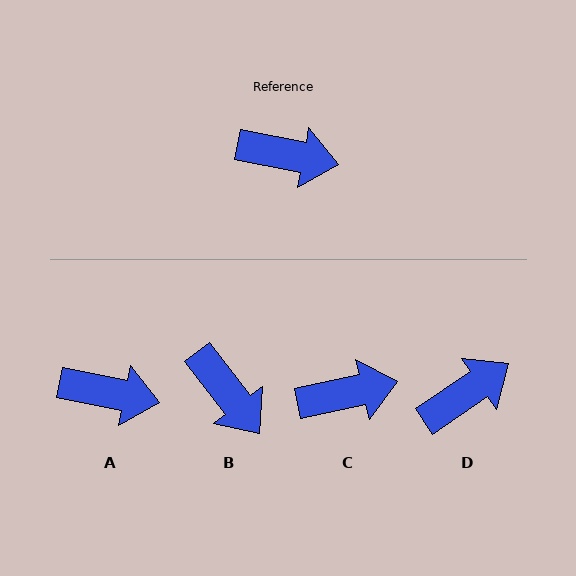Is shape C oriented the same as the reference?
No, it is off by about 23 degrees.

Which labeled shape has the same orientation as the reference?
A.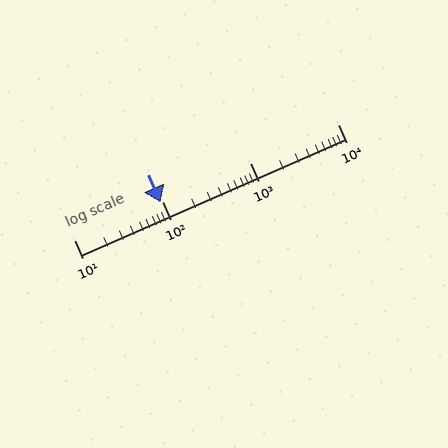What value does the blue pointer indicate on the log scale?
The pointer indicates approximately 97.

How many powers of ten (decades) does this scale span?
The scale spans 3 decades, from 10 to 10000.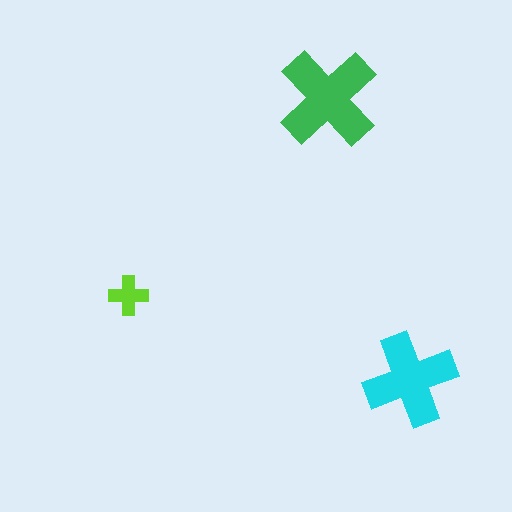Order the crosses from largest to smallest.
the green one, the cyan one, the lime one.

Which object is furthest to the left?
The lime cross is leftmost.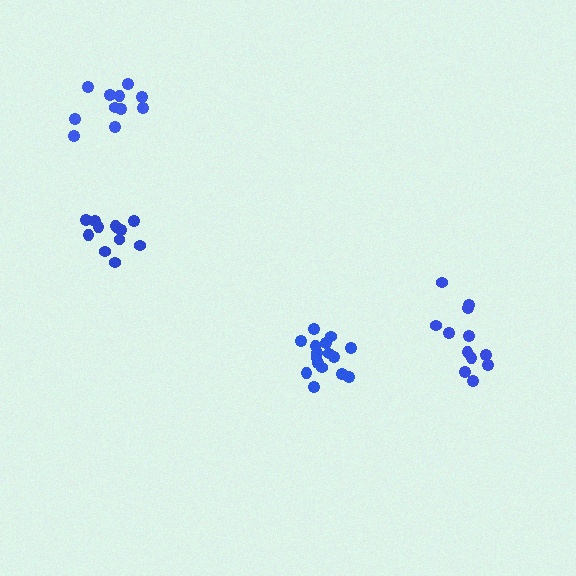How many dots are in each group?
Group 1: 12 dots, Group 2: 12 dots, Group 3: 11 dots, Group 4: 16 dots (51 total).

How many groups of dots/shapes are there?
There are 4 groups.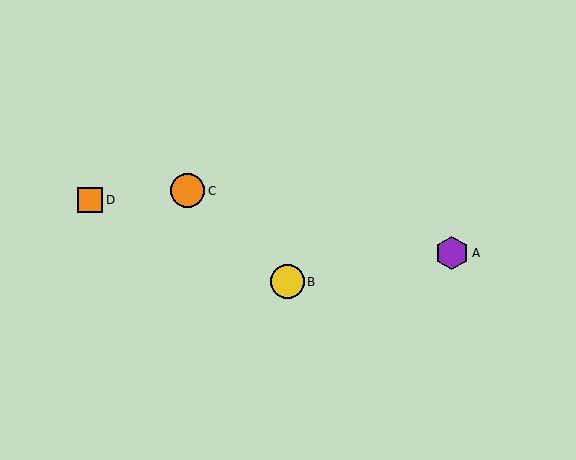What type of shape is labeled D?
Shape D is an orange square.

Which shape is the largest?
The yellow circle (labeled B) is the largest.